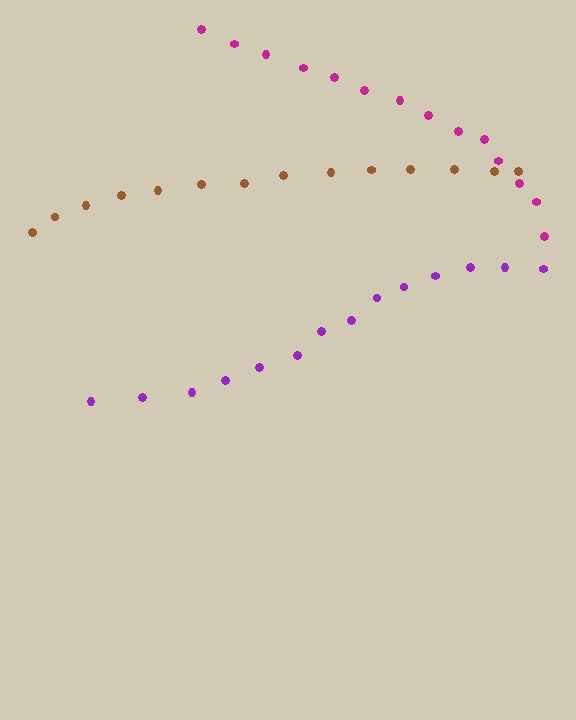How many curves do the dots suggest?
There are 3 distinct paths.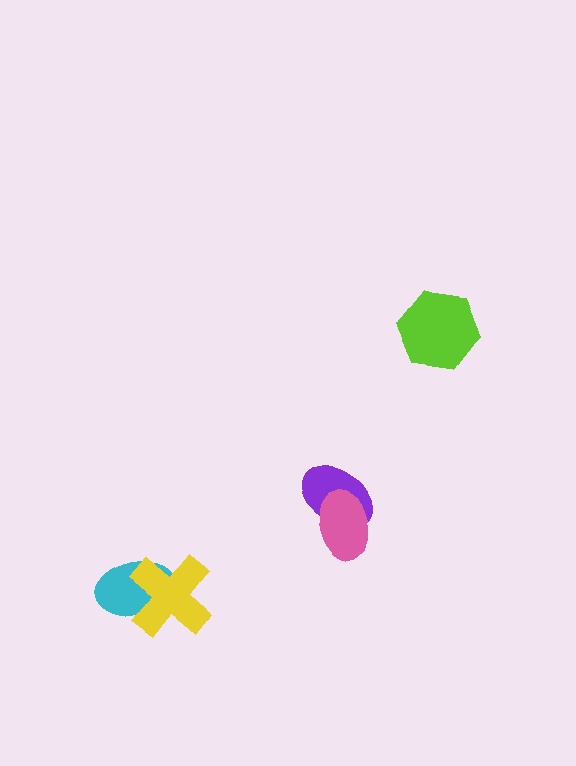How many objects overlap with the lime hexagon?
0 objects overlap with the lime hexagon.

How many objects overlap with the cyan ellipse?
1 object overlaps with the cyan ellipse.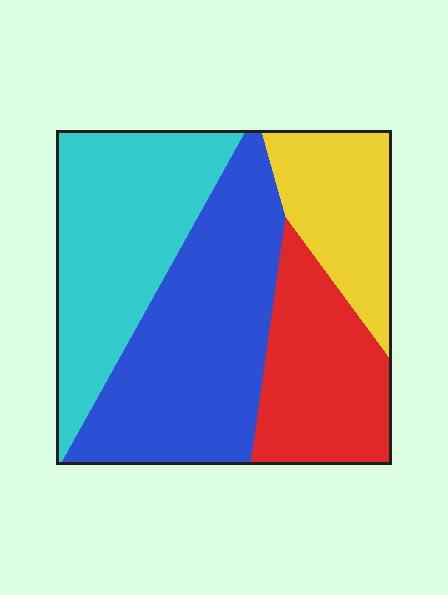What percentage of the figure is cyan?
Cyan takes up between a sixth and a third of the figure.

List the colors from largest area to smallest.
From largest to smallest: blue, cyan, red, yellow.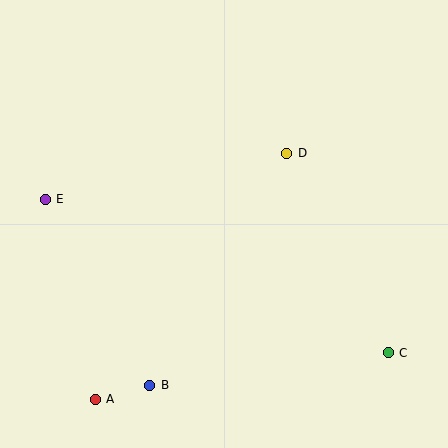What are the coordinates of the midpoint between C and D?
The midpoint between C and D is at (337, 253).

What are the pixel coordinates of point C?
Point C is at (388, 353).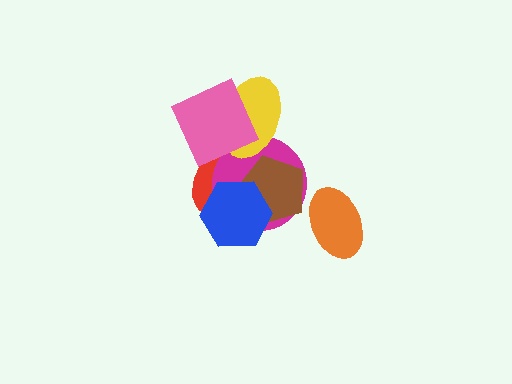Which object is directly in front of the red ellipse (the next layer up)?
The magenta circle is directly in front of the red ellipse.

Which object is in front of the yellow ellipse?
The pink diamond is in front of the yellow ellipse.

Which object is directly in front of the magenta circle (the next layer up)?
The brown pentagon is directly in front of the magenta circle.